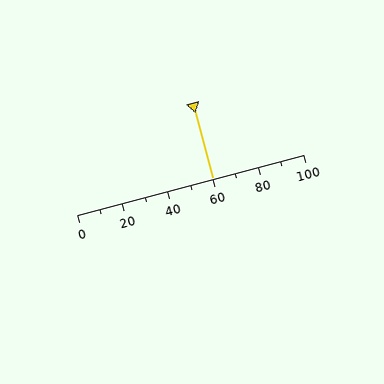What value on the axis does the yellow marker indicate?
The marker indicates approximately 60.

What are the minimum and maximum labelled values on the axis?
The axis runs from 0 to 100.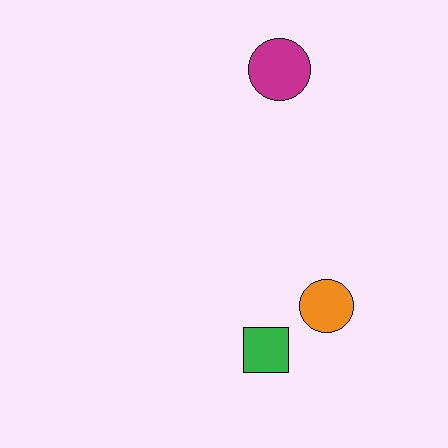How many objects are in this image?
There are 3 objects.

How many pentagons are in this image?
There are no pentagons.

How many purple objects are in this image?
There are no purple objects.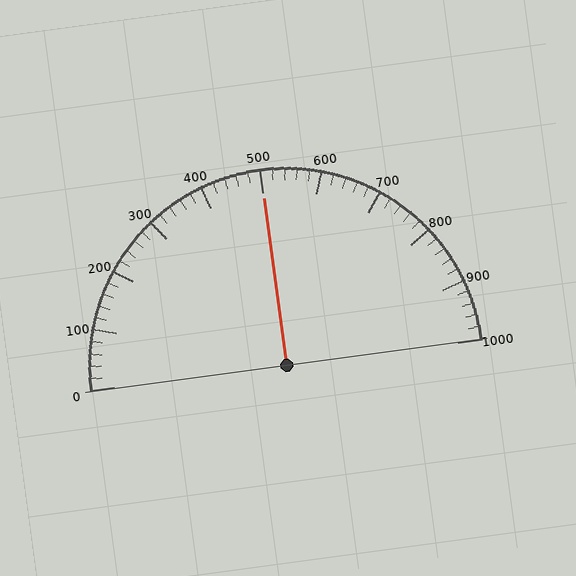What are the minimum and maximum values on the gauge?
The gauge ranges from 0 to 1000.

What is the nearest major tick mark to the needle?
The nearest major tick mark is 500.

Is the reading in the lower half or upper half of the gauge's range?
The reading is in the upper half of the range (0 to 1000).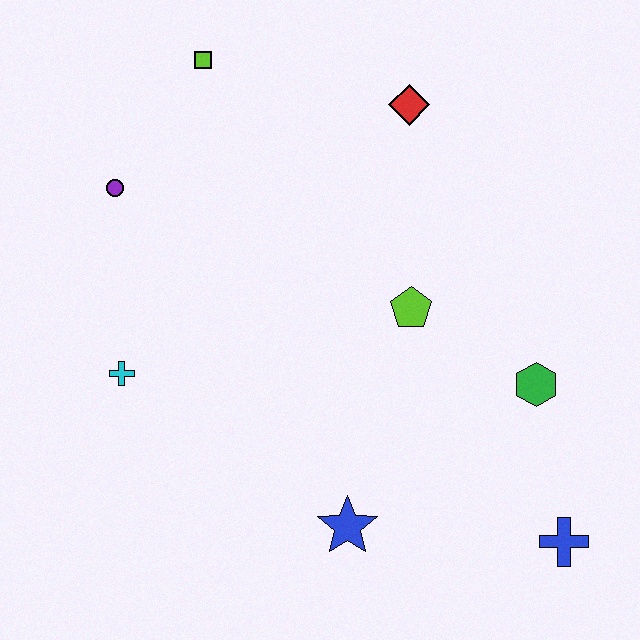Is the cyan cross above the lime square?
No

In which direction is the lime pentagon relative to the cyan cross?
The lime pentagon is to the right of the cyan cross.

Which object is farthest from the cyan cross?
The blue cross is farthest from the cyan cross.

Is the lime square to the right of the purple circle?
Yes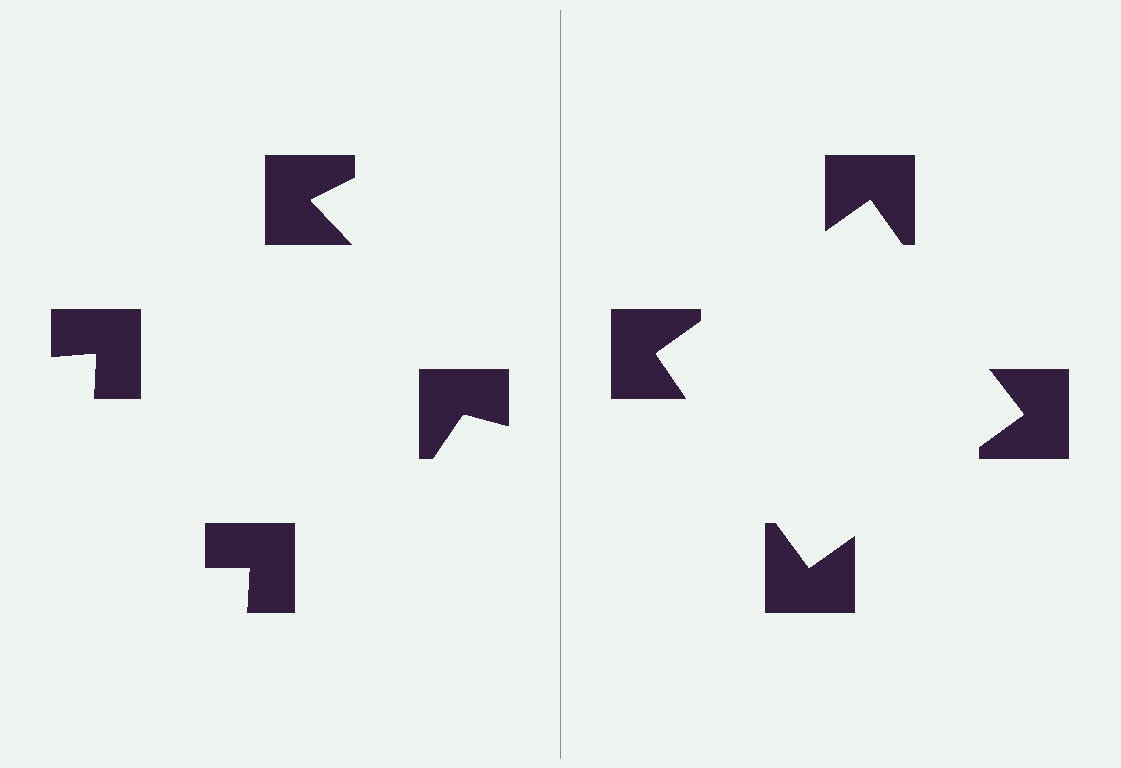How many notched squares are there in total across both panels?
8 — 4 on each side.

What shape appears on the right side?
An illusory square.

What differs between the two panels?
The notched squares are positioned identically on both sides; only the wedge orientations differ. On the right they align to a square; on the left they are misaligned.